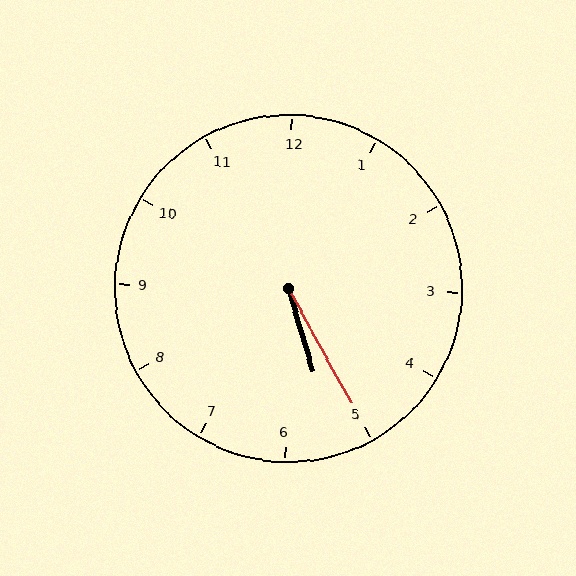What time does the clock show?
5:25.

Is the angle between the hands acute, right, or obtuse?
It is acute.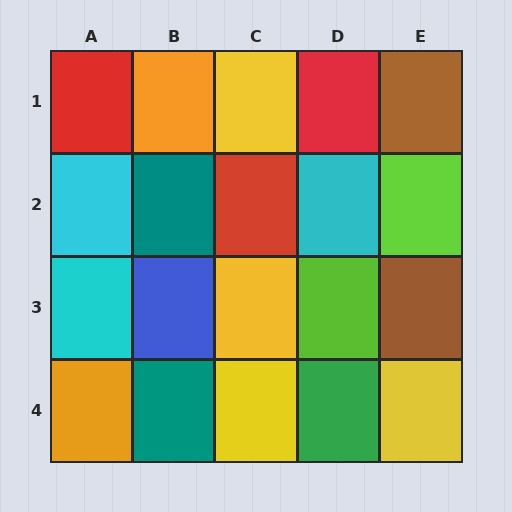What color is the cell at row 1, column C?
Yellow.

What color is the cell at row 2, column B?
Teal.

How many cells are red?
3 cells are red.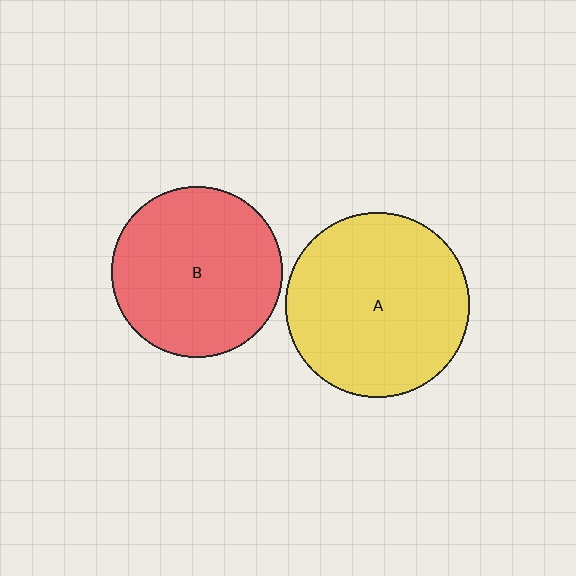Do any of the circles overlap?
No, none of the circles overlap.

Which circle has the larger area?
Circle A (yellow).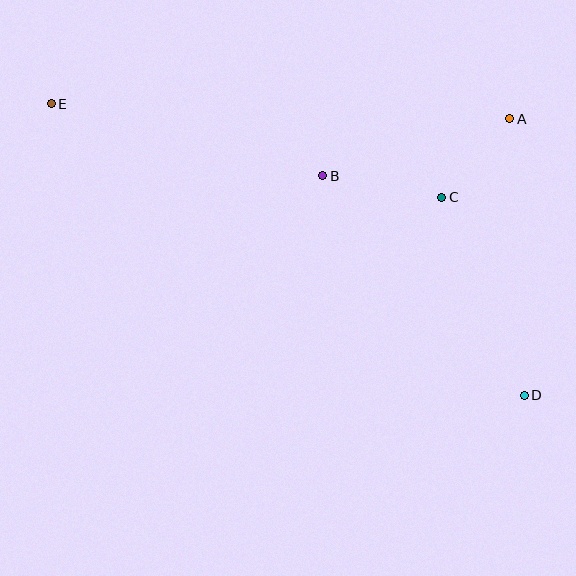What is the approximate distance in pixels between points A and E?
The distance between A and E is approximately 459 pixels.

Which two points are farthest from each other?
Points D and E are farthest from each other.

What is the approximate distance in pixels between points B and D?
The distance between B and D is approximately 298 pixels.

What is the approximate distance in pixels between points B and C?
The distance between B and C is approximately 121 pixels.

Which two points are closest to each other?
Points A and C are closest to each other.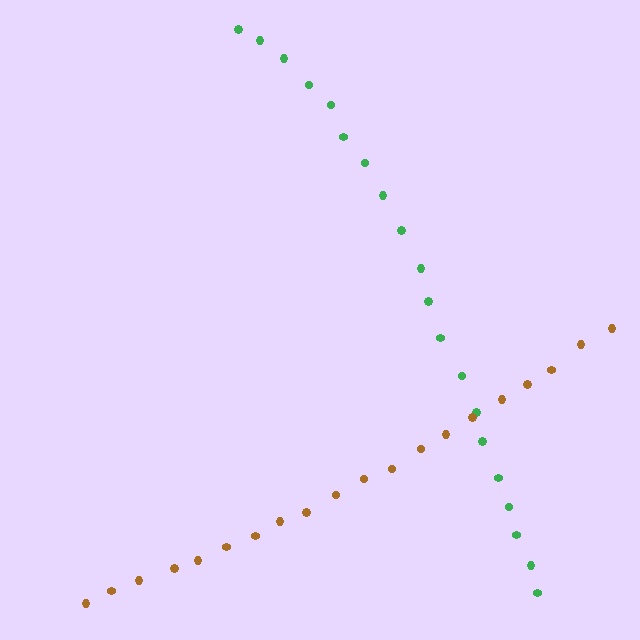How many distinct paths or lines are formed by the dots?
There are 2 distinct paths.